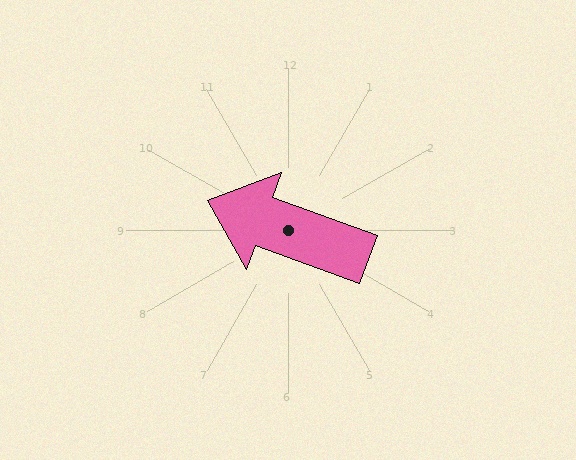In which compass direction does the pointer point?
West.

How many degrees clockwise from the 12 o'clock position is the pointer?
Approximately 290 degrees.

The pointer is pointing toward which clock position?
Roughly 10 o'clock.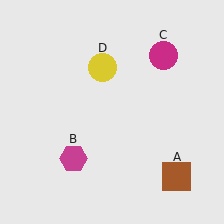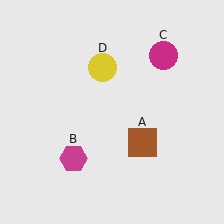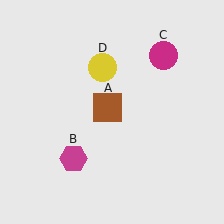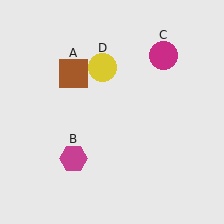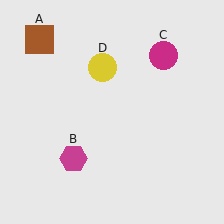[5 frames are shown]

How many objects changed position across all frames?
1 object changed position: brown square (object A).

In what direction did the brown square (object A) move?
The brown square (object A) moved up and to the left.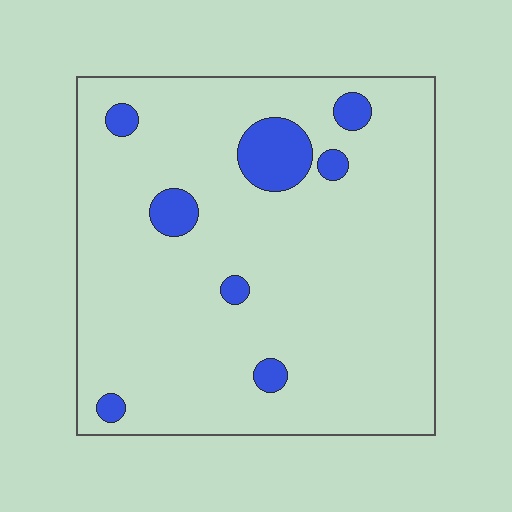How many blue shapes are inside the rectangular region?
8.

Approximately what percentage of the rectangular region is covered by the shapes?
Approximately 10%.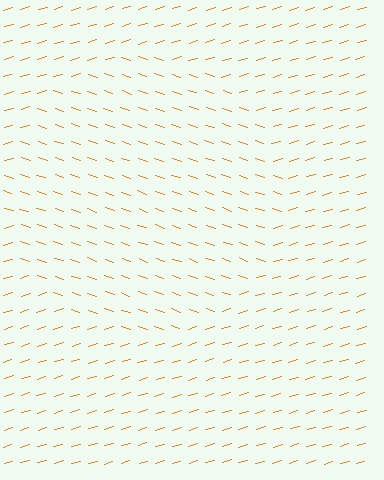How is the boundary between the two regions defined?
The boundary is defined purely by a change in line orientation (approximately 35 degrees difference). All lines are the same color and thickness.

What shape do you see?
I see a circle.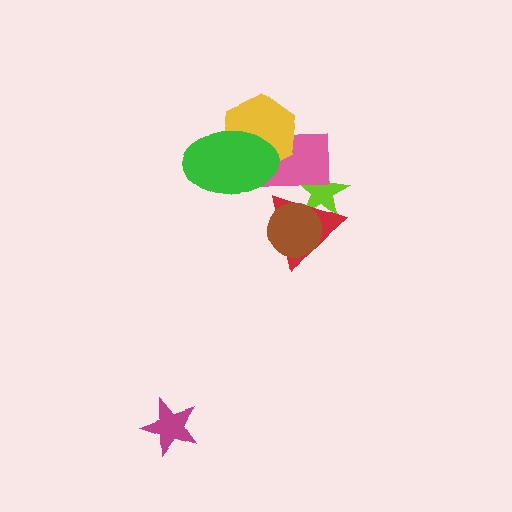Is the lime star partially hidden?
Yes, it is partially covered by another shape.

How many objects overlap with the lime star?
3 objects overlap with the lime star.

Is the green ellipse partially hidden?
No, no other shape covers it.